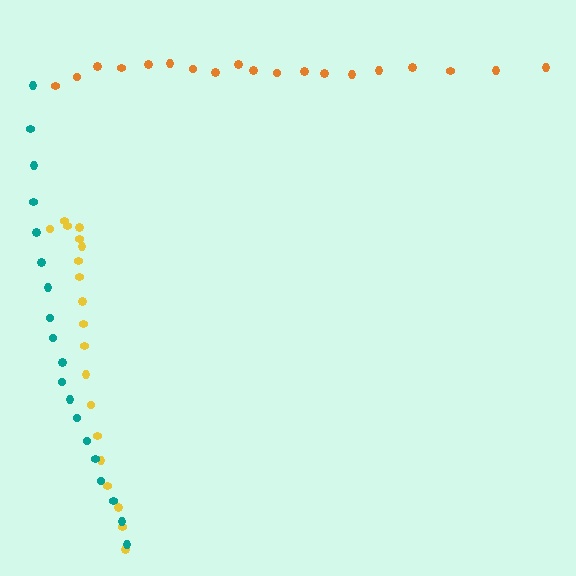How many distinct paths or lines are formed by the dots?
There are 3 distinct paths.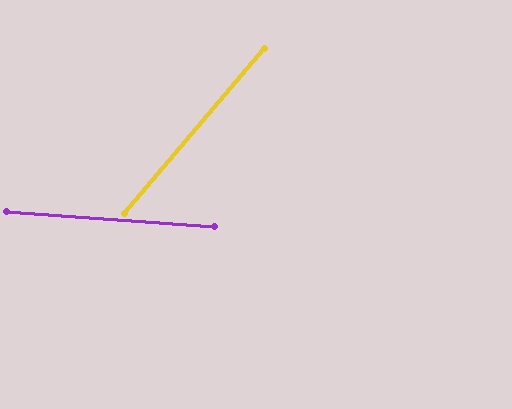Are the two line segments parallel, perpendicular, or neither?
Neither parallel nor perpendicular — they differ by about 54°.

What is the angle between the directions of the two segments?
Approximately 54 degrees.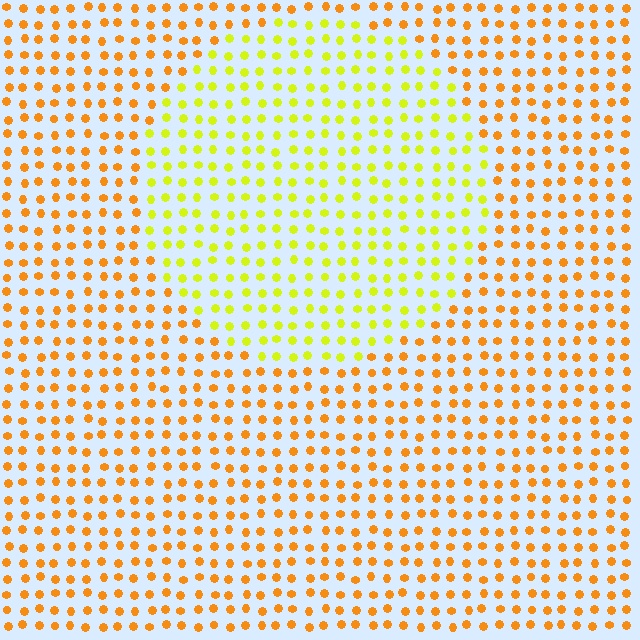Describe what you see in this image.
The image is filled with small orange elements in a uniform arrangement. A circle-shaped region is visible where the elements are tinted to a slightly different hue, forming a subtle color boundary.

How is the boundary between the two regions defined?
The boundary is defined purely by a slight shift in hue (about 37 degrees). Spacing, size, and orientation are identical on both sides.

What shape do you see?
I see a circle.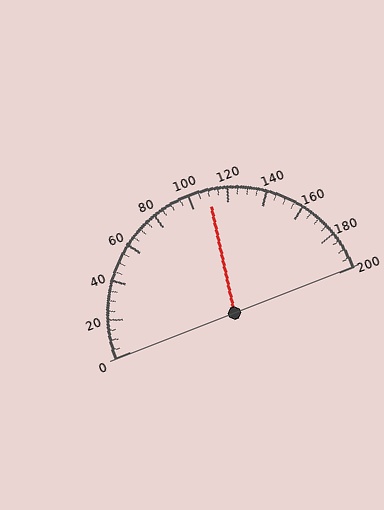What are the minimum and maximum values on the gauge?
The gauge ranges from 0 to 200.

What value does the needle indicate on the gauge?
The needle indicates approximately 110.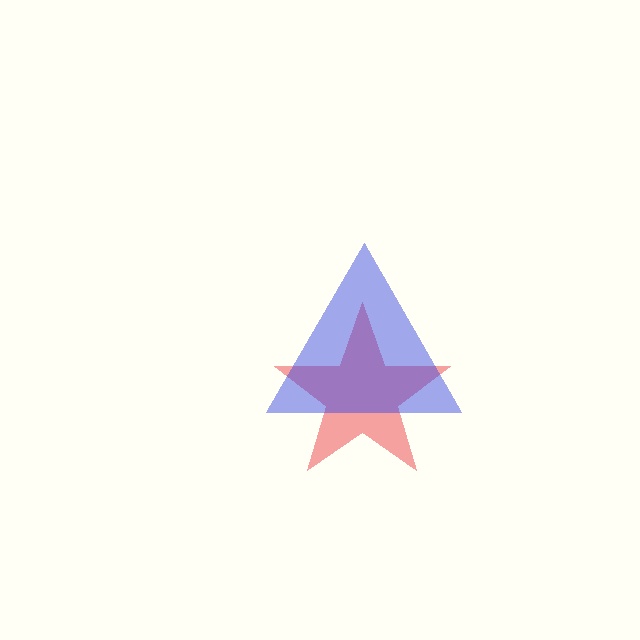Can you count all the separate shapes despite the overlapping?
Yes, there are 2 separate shapes.